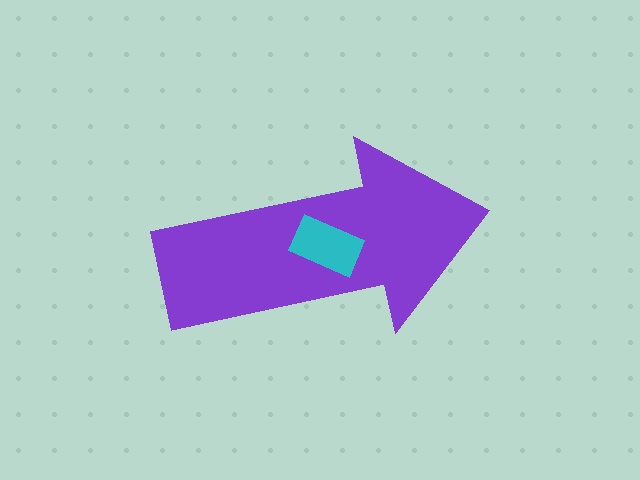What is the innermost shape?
The cyan rectangle.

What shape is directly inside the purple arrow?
The cyan rectangle.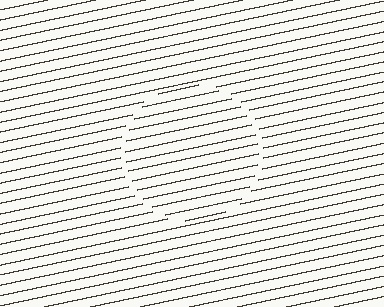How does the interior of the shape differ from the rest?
The interior of the shape contains the same grating, shifted by half a period — the contour is defined by the phase discontinuity where line-ends from the inner and outer gratings abut.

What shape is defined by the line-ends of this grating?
An illusory circle. The interior of the shape contains the same grating, shifted by half a period — the contour is defined by the phase discontinuity where line-ends from the inner and outer gratings abut.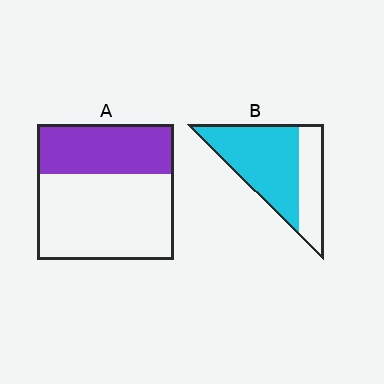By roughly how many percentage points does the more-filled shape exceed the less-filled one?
By roughly 30 percentage points (B over A).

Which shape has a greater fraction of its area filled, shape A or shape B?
Shape B.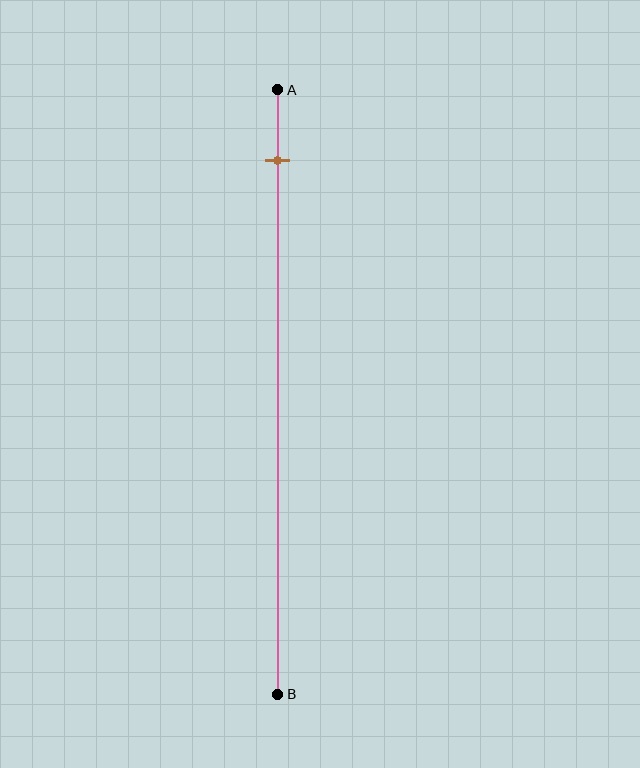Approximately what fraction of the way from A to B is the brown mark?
The brown mark is approximately 10% of the way from A to B.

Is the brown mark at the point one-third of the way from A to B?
No, the mark is at about 10% from A, not at the 33% one-third point.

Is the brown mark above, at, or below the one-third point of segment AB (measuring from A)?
The brown mark is above the one-third point of segment AB.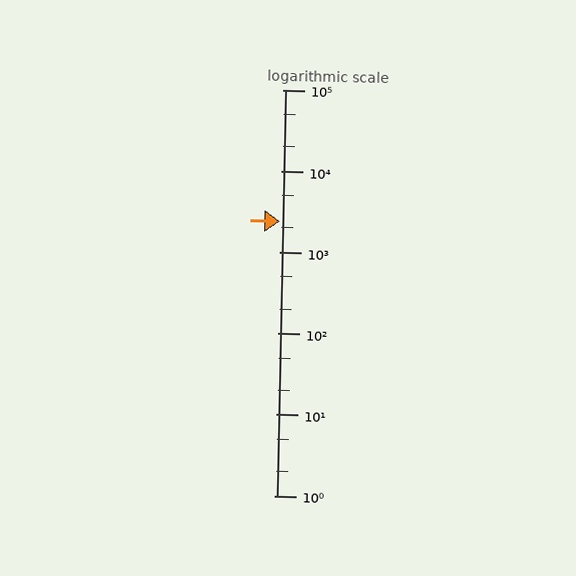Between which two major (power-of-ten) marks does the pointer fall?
The pointer is between 1000 and 10000.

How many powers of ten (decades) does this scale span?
The scale spans 5 decades, from 1 to 100000.